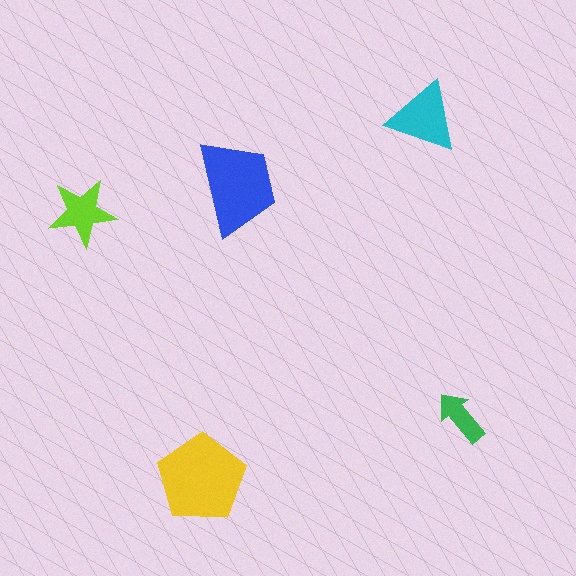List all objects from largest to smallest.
The yellow pentagon, the blue trapezoid, the cyan triangle, the lime star, the green arrow.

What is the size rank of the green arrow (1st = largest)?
5th.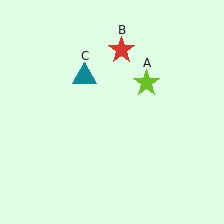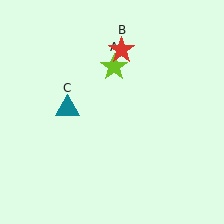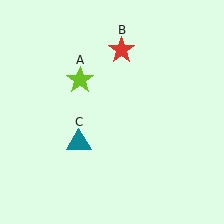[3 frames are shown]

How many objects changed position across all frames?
2 objects changed position: lime star (object A), teal triangle (object C).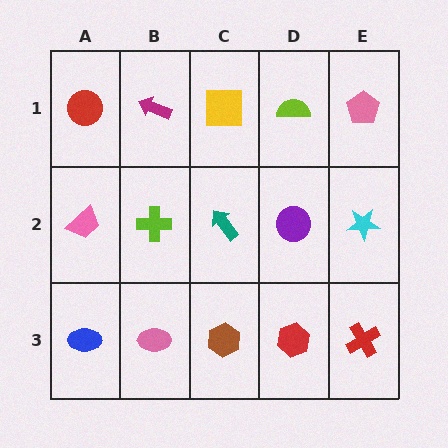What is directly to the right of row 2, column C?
A purple circle.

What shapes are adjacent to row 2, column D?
A lime semicircle (row 1, column D), a red hexagon (row 3, column D), a teal arrow (row 2, column C), a cyan star (row 2, column E).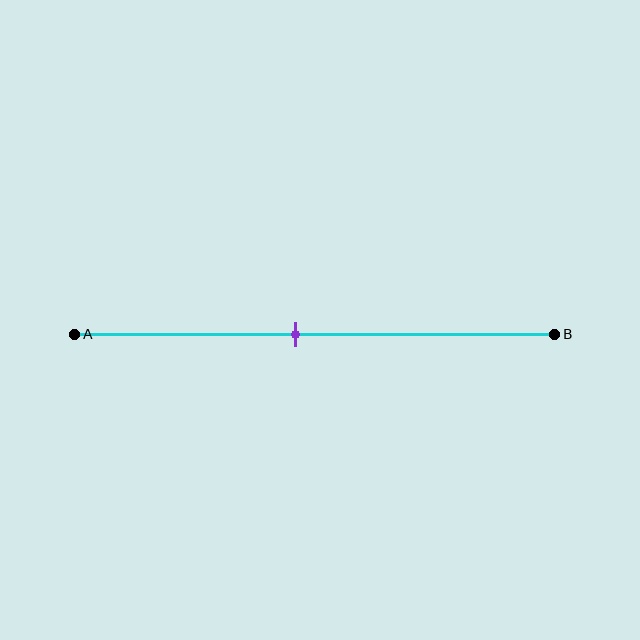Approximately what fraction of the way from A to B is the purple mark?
The purple mark is approximately 45% of the way from A to B.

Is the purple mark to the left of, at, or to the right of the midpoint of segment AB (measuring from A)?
The purple mark is to the left of the midpoint of segment AB.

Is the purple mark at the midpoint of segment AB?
No, the mark is at about 45% from A, not at the 50% midpoint.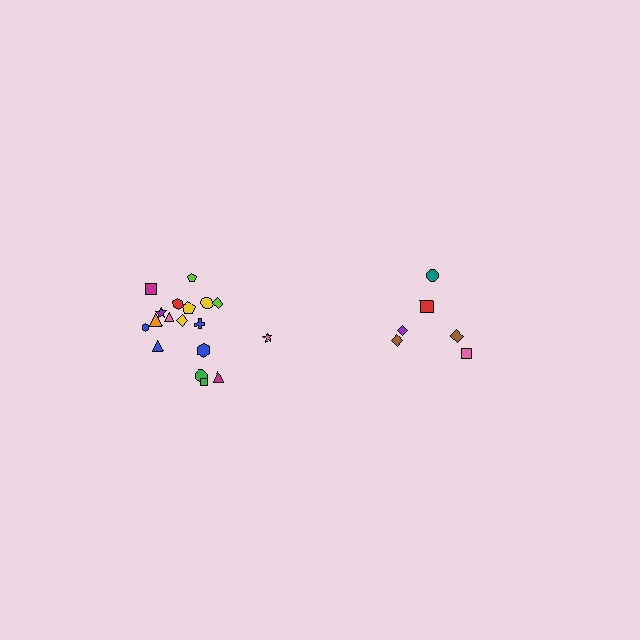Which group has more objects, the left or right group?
The left group.